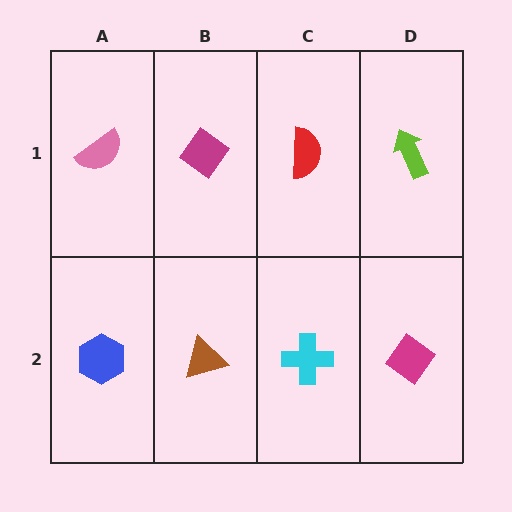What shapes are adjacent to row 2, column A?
A pink semicircle (row 1, column A), a brown triangle (row 2, column B).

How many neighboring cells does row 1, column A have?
2.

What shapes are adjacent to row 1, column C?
A cyan cross (row 2, column C), a magenta diamond (row 1, column B), a lime arrow (row 1, column D).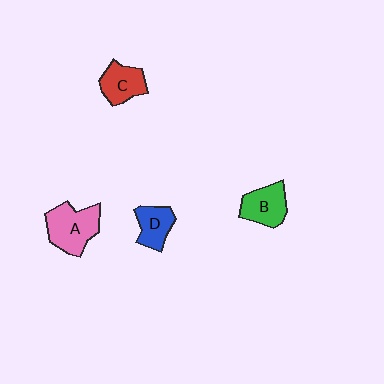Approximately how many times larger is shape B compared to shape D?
Approximately 1.2 times.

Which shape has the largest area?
Shape A (pink).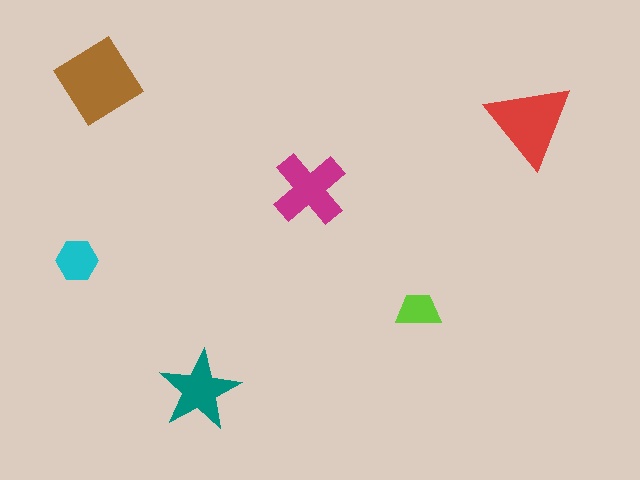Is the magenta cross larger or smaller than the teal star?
Larger.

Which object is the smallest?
The lime trapezoid.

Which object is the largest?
The brown diamond.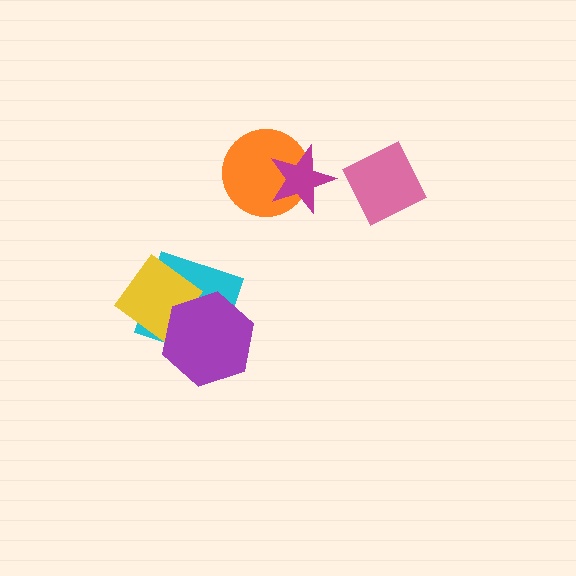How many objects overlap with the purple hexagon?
2 objects overlap with the purple hexagon.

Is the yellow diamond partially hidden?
Yes, it is partially covered by another shape.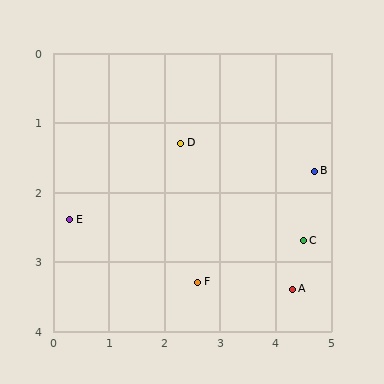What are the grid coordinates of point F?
Point F is at approximately (2.6, 3.3).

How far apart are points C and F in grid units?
Points C and F are about 2.0 grid units apart.